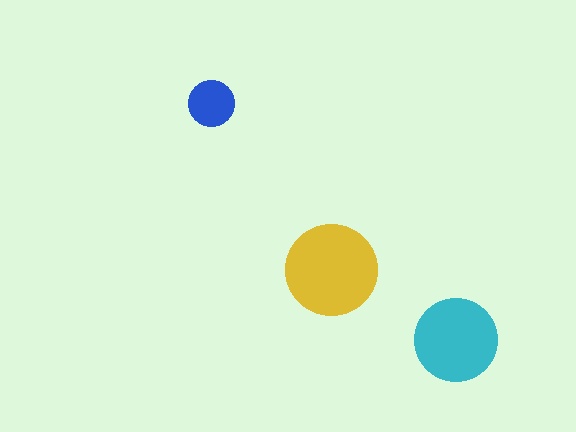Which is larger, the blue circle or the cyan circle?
The cyan one.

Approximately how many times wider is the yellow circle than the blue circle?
About 2 times wider.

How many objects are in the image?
There are 3 objects in the image.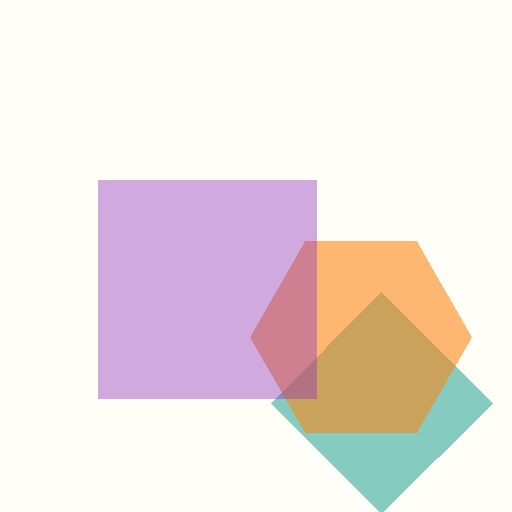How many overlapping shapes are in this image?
There are 3 overlapping shapes in the image.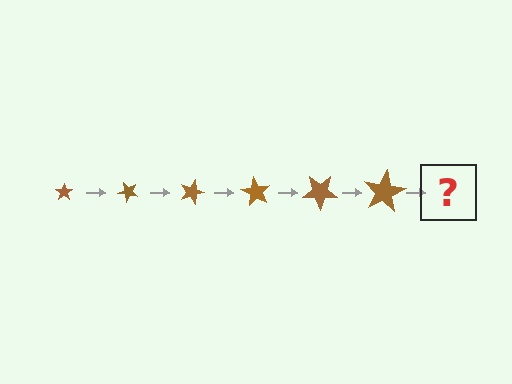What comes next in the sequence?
The next element should be a star, larger than the previous one and rotated 270 degrees from the start.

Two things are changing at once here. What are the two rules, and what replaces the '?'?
The two rules are that the star grows larger each step and it rotates 45 degrees each step. The '?' should be a star, larger than the previous one and rotated 270 degrees from the start.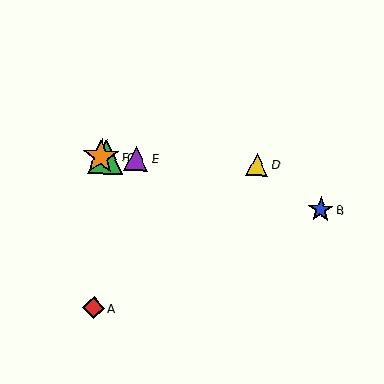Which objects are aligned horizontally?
Objects C, D, E, F are aligned horizontally.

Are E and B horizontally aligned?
No, E is at y≈158 and B is at y≈209.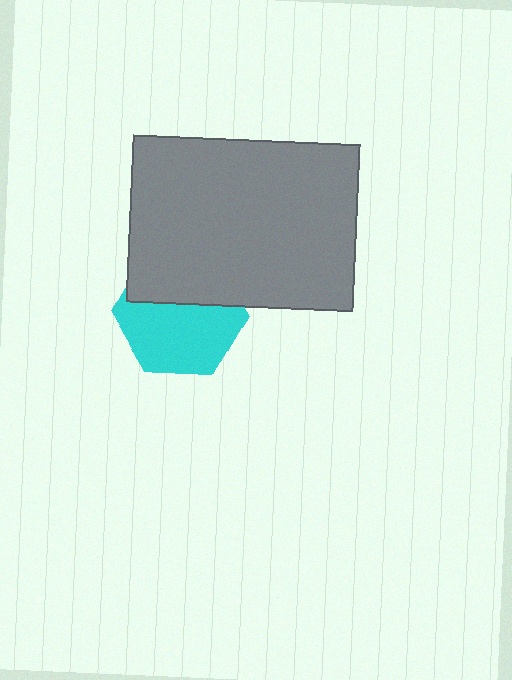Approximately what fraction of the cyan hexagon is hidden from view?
Roughly 39% of the cyan hexagon is hidden behind the gray rectangle.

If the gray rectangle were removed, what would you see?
You would see the complete cyan hexagon.